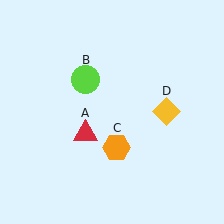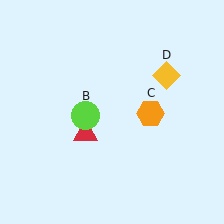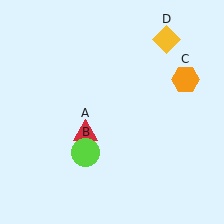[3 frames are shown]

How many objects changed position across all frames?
3 objects changed position: lime circle (object B), orange hexagon (object C), yellow diamond (object D).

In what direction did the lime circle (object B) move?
The lime circle (object B) moved down.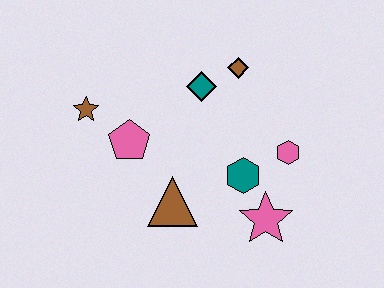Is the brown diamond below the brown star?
No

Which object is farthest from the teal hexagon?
The brown star is farthest from the teal hexagon.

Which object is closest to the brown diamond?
The teal diamond is closest to the brown diamond.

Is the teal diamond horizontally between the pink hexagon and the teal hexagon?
No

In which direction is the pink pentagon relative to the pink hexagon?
The pink pentagon is to the left of the pink hexagon.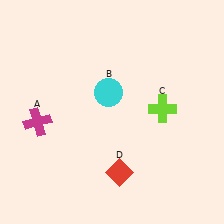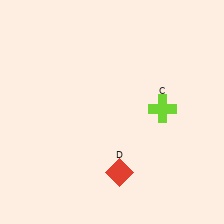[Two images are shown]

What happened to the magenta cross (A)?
The magenta cross (A) was removed in Image 2. It was in the bottom-left area of Image 1.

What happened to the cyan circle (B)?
The cyan circle (B) was removed in Image 2. It was in the top-left area of Image 1.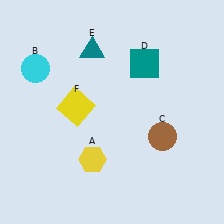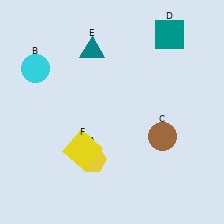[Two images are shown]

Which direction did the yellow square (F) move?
The yellow square (F) moved down.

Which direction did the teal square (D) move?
The teal square (D) moved up.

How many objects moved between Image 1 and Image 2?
2 objects moved between the two images.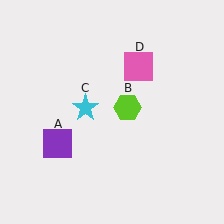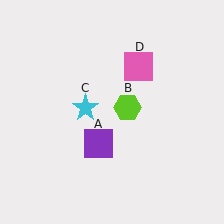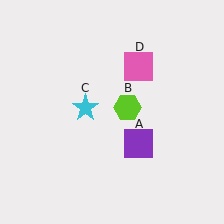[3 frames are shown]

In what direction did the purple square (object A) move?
The purple square (object A) moved right.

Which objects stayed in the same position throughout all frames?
Lime hexagon (object B) and cyan star (object C) and pink square (object D) remained stationary.